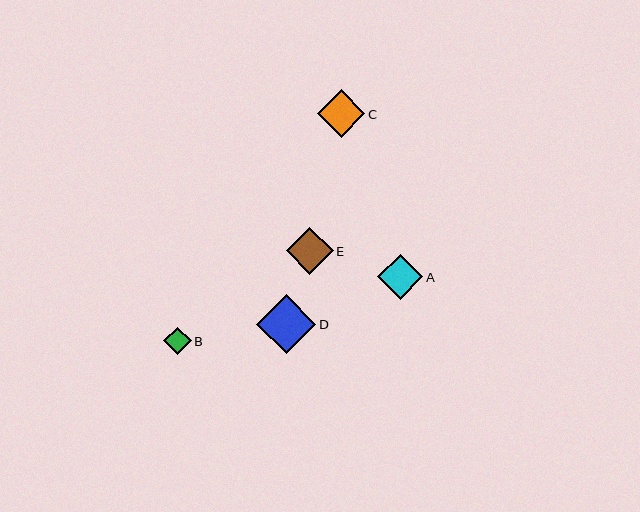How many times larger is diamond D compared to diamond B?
Diamond D is approximately 2.1 times the size of diamond B.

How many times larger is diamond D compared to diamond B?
Diamond D is approximately 2.1 times the size of diamond B.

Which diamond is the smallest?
Diamond B is the smallest with a size of approximately 27 pixels.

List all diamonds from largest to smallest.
From largest to smallest: D, C, E, A, B.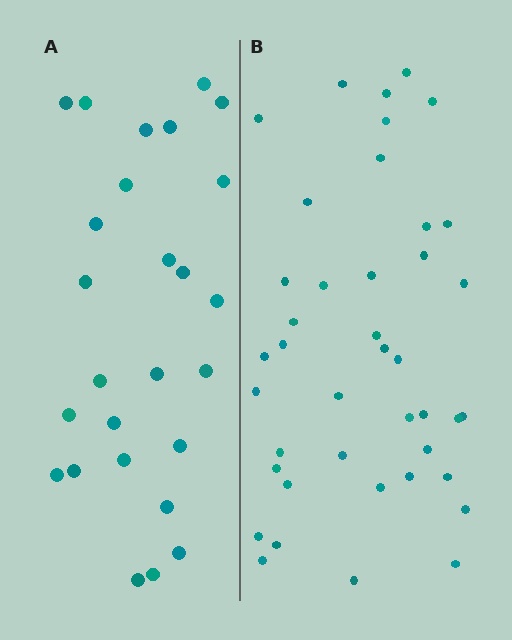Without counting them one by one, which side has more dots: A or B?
Region B (the right region) has more dots.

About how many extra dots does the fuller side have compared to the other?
Region B has approximately 15 more dots than region A.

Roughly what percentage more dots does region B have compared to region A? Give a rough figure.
About 60% more.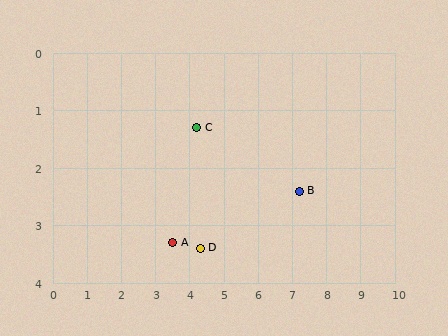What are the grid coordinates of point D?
Point D is at approximately (4.3, 3.4).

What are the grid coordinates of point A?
Point A is at approximately (3.5, 3.3).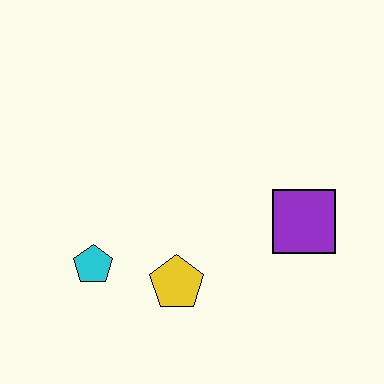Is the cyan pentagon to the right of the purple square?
No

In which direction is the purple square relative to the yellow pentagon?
The purple square is to the right of the yellow pentagon.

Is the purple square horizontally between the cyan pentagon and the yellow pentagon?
No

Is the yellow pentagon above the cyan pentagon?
No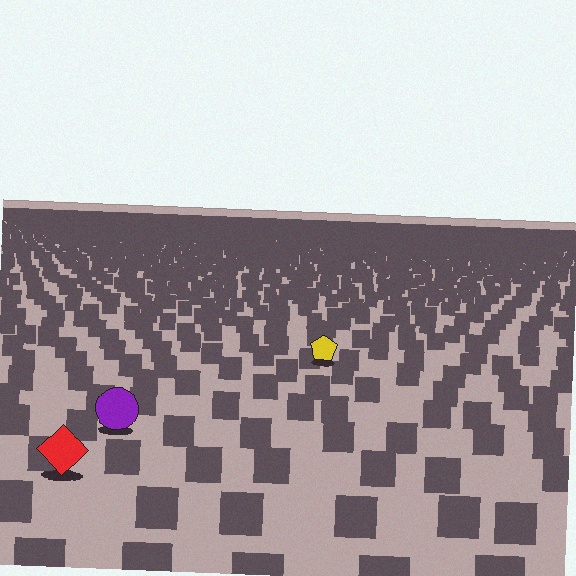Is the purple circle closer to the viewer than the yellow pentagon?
Yes. The purple circle is closer — you can tell from the texture gradient: the ground texture is coarser near it.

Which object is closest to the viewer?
The red diamond is closest. The texture marks near it are larger and more spread out.